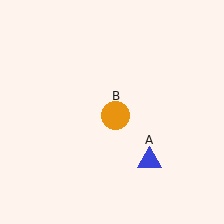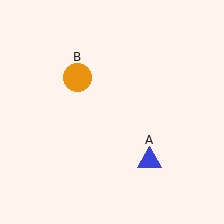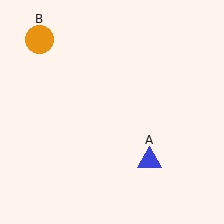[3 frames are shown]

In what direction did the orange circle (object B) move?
The orange circle (object B) moved up and to the left.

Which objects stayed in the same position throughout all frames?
Blue triangle (object A) remained stationary.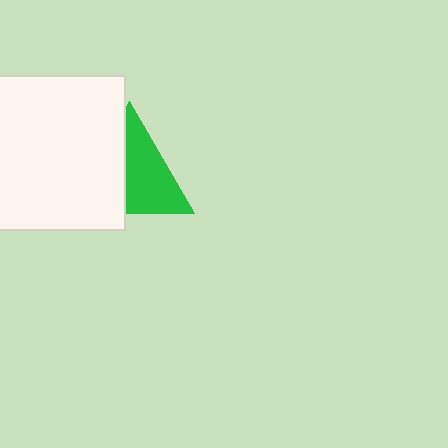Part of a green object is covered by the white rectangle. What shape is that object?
It is a triangle.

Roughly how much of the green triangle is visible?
About half of it is visible (roughly 56%).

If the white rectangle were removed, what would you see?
You would see the complete green triangle.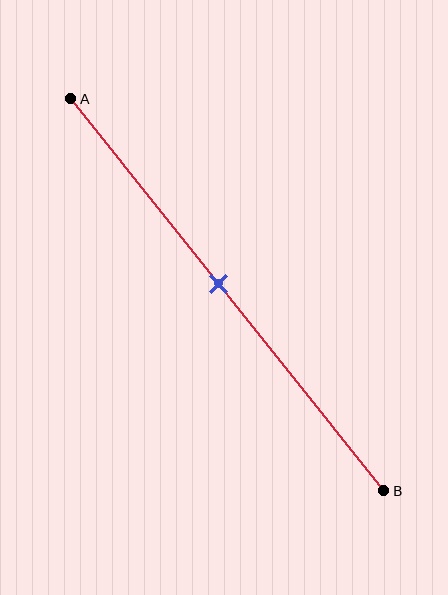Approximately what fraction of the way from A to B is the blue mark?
The blue mark is approximately 45% of the way from A to B.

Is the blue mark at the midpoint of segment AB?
Yes, the mark is approximately at the midpoint.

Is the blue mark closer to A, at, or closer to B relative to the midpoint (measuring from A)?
The blue mark is approximately at the midpoint of segment AB.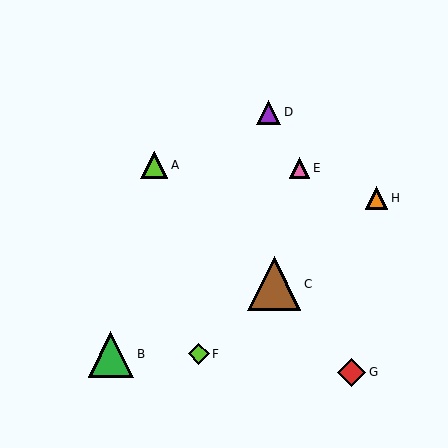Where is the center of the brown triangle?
The center of the brown triangle is at (274, 284).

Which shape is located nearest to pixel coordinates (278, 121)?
The purple triangle (labeled D) at (269, 113) is nearest to that location.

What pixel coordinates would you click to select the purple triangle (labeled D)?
Click at (269, 113) to select the purple triangle D.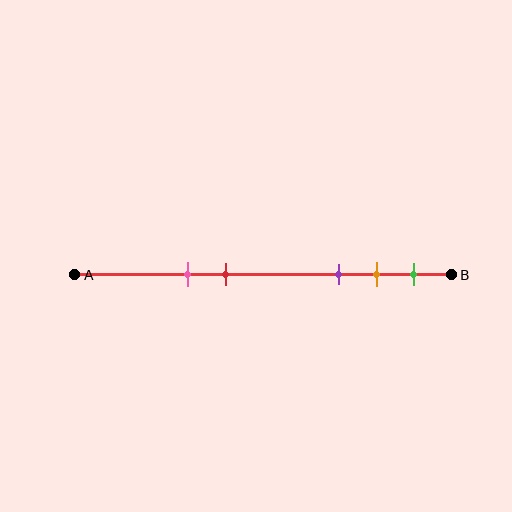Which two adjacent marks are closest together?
The orange and green marks are the closest adjacent pair.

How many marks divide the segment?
There are 5 marks dividing the segment.